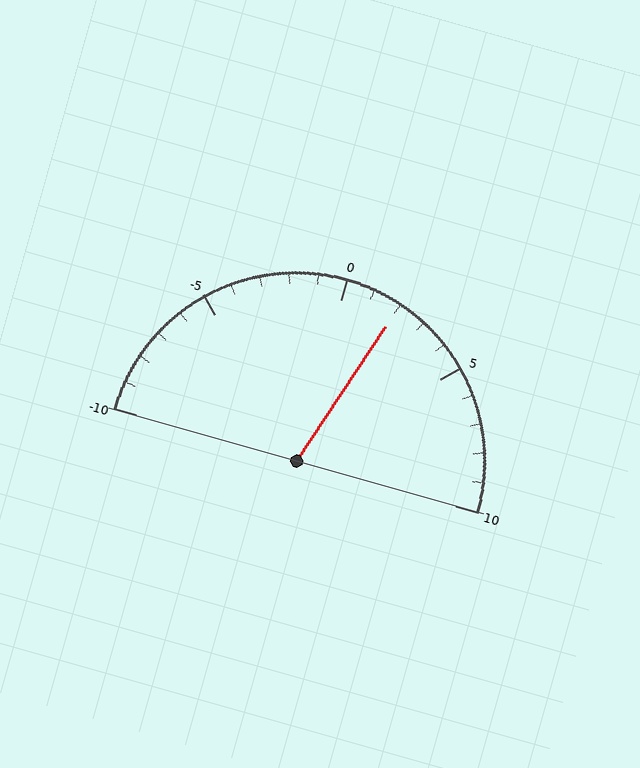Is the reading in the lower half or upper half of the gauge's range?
The reading is in the upper half of the range (-10 to 10).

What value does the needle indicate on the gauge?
The needle indicates approximately 2.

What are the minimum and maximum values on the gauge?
The gauge ranges from -10 to 10.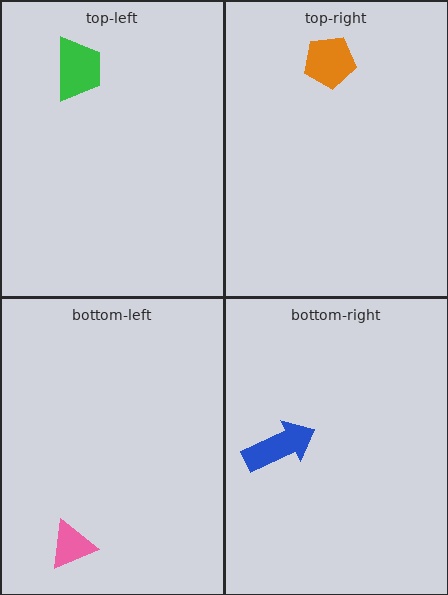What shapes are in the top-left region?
The green trapezoid.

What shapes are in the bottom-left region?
The pink triangle.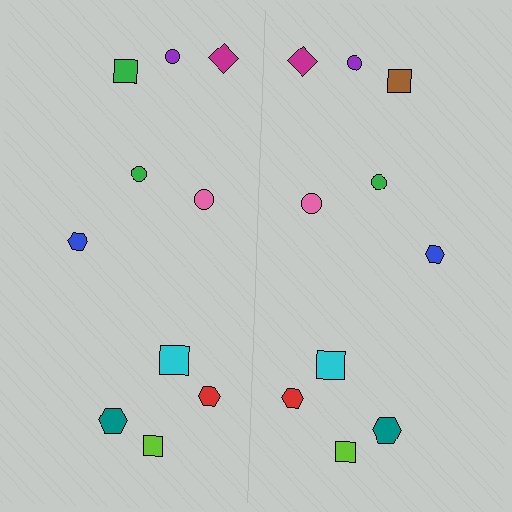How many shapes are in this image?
There are 20 shapes in this image.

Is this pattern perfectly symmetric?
No, the pattern is not perfectly symmetric. The brown square on the right side breaks the symmetry — its mirror counterpart is green.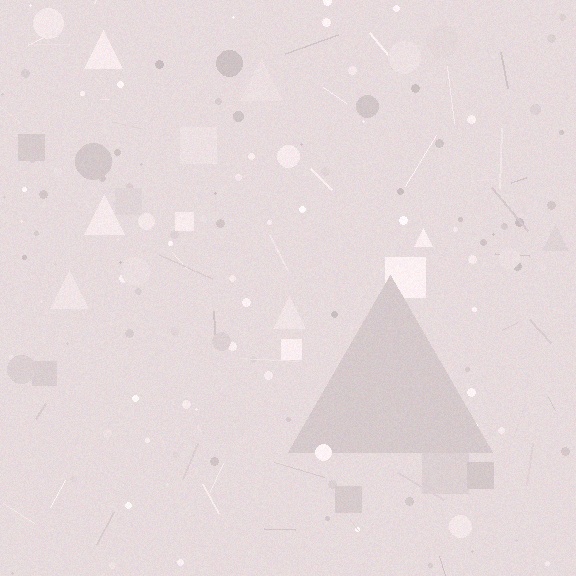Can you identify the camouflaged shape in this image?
The camouflaged shape is a triangle.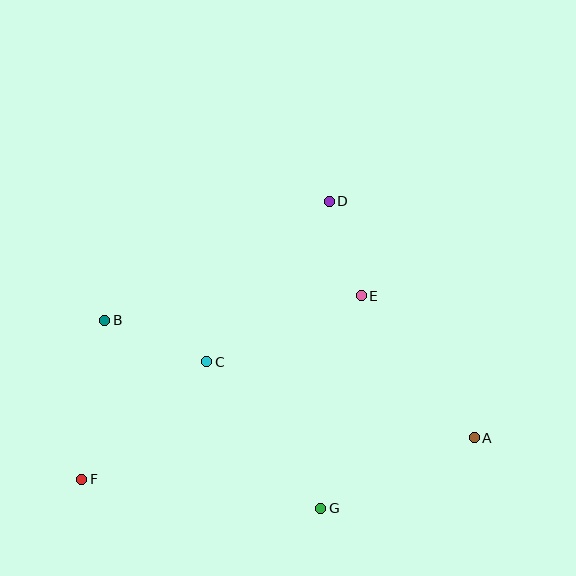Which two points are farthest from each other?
Points A and F are farthest from each other.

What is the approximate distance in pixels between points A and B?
The distance between A and B is approximately 388 pixels.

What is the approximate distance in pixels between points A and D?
The distance between A and D is approximately 277 pixels.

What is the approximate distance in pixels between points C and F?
The distance between C and F is approximately 171 pixels.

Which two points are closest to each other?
Points D and E are closest to each other.